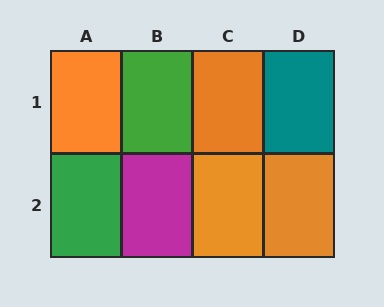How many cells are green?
2 cells are green.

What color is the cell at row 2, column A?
Green.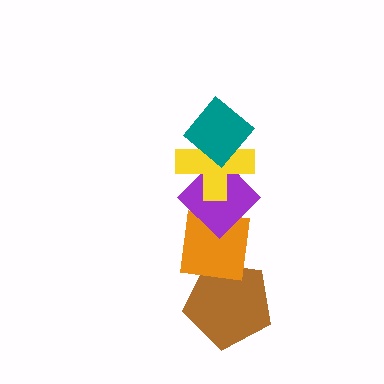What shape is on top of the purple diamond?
The yellow cross is on top of the purple diamond.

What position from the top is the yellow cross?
The yellow cross is 2nd from the top.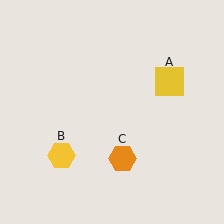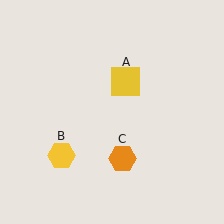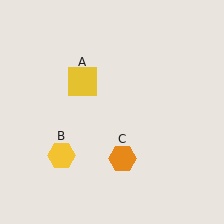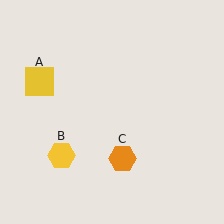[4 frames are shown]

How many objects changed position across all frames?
1 object changed position: yellow square (object A).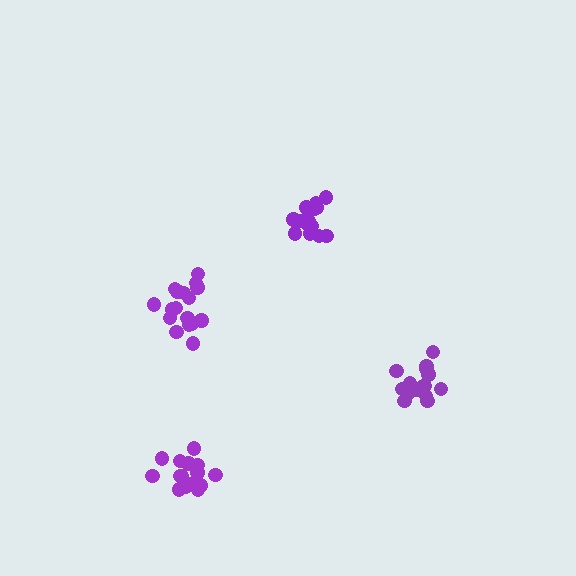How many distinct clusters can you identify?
There are 4 distinct clusters.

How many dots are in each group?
Group 1: 17 dots, Group 2: 15 dots, Group 3: 17 dots, Group 4: 15 dots (64 total).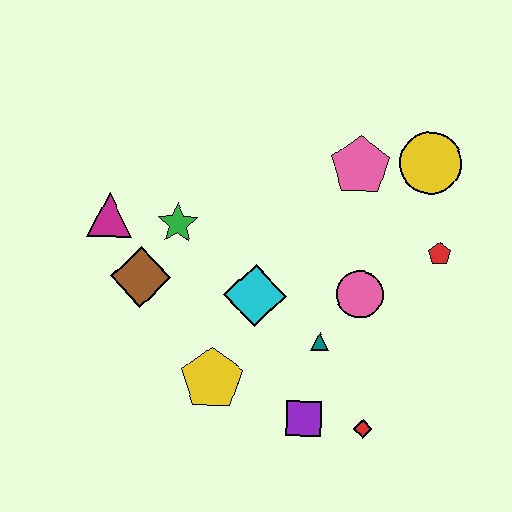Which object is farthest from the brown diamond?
The yellow circle is farthest from the brown diamond.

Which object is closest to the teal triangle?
The pink circle is closest to the teal triangle.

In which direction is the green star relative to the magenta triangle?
The green star is to the right of the magenta triangle.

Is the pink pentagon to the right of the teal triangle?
Yes